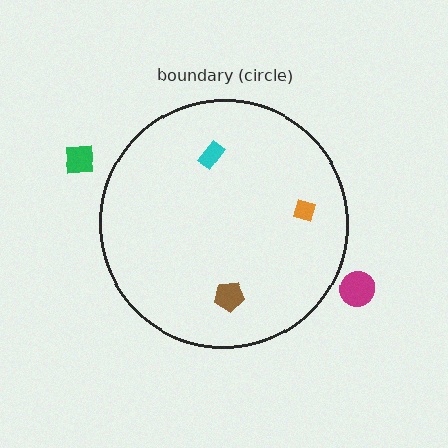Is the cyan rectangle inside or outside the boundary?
Inside.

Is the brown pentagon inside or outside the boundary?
Inside.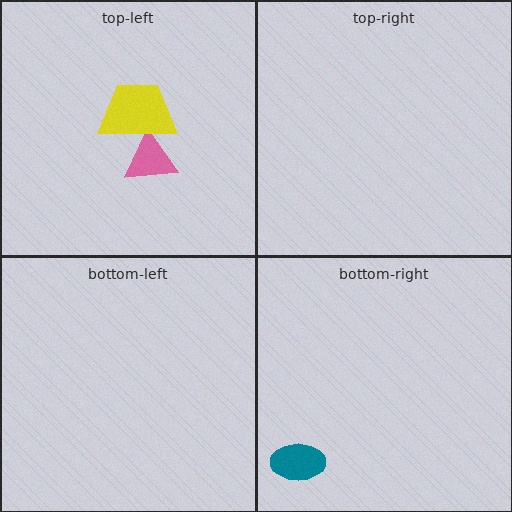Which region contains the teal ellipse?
The bottom-right region.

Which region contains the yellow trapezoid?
The top-left region.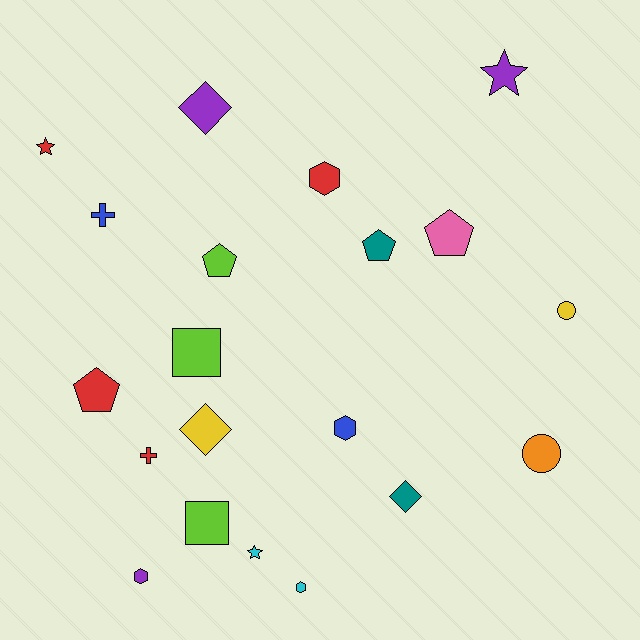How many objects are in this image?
There are 20 objects.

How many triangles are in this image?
There are no triangles.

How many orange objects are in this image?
There is 1 orange object.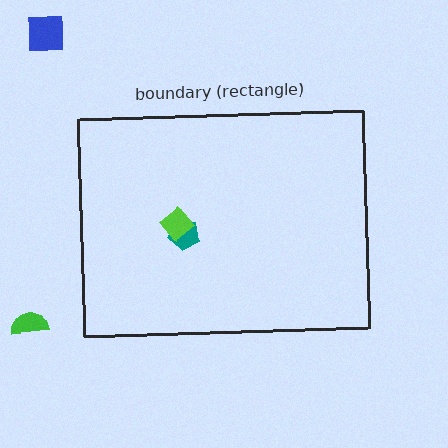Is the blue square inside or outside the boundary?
Outside.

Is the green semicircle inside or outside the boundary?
Outside.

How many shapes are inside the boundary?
2 inside, 2 outside.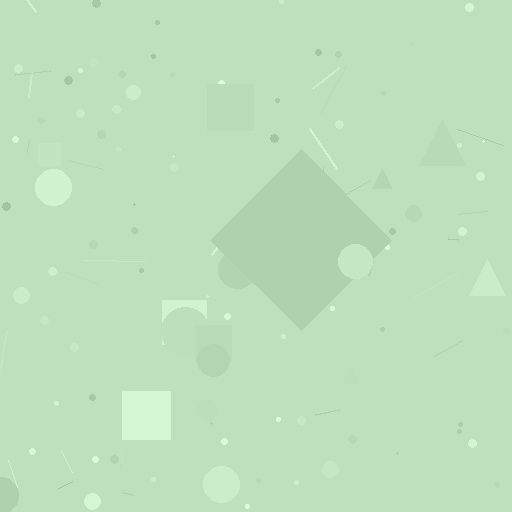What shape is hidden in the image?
A diamond is hidden in the image.